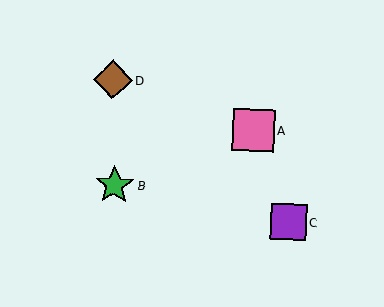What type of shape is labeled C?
Shape C is a purple square.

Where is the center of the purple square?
The center of the purple square is at (289, 222).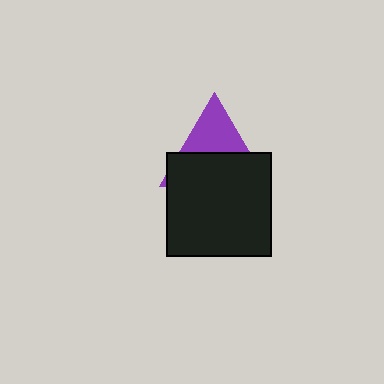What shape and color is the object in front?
The object in front is a black rectangle.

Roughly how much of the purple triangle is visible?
A small part of it is visible (roughly 40%).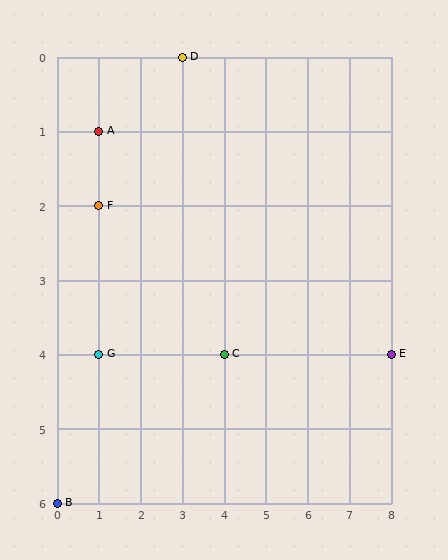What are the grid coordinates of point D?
Point D is at grid coordinates (3, 0).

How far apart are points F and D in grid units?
Points F and D are 2 columns and 2 rows apart (about 2.8 grid units diagonally).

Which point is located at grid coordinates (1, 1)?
Point A is at (1, 1).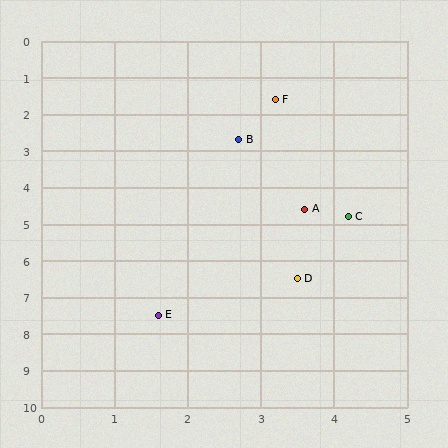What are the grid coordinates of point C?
Point C is at approximately (4.2, 4.8).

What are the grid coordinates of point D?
Point D is at approximately (3.5, 6.5).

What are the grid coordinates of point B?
Point B is at approximately (2.7, 2.7).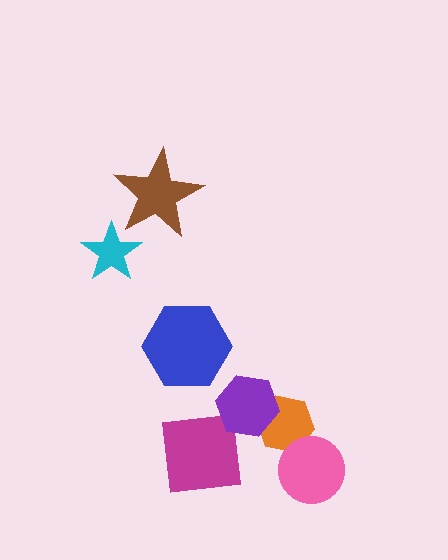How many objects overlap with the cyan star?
0 objects overlap with the cyan star.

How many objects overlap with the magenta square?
0 objects overlap with the magenta square.